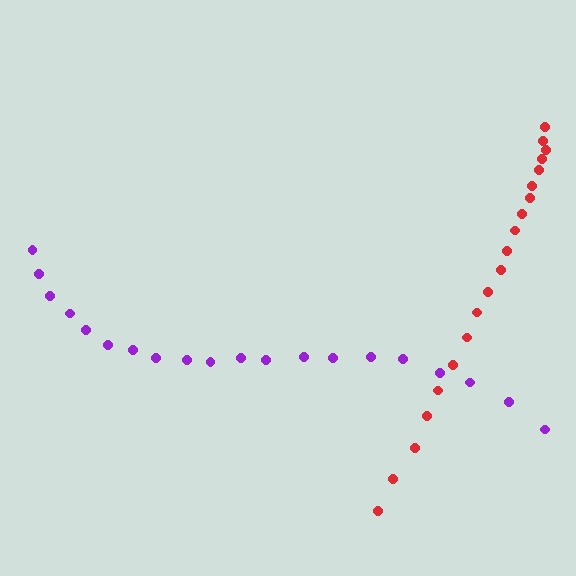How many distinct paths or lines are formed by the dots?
There are 2 distinct paths.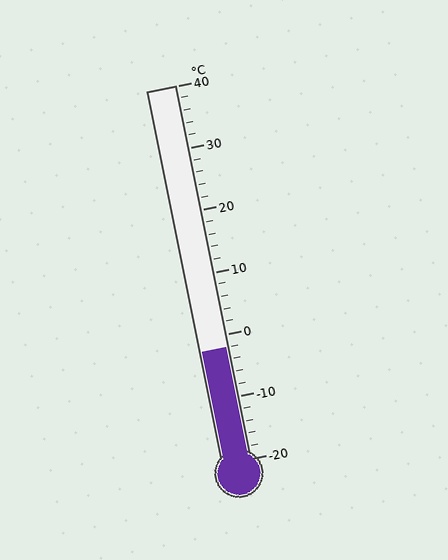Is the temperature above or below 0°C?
The temperature is below 0°C.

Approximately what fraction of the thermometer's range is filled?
The thermometer is filled to approximately 30% of its range.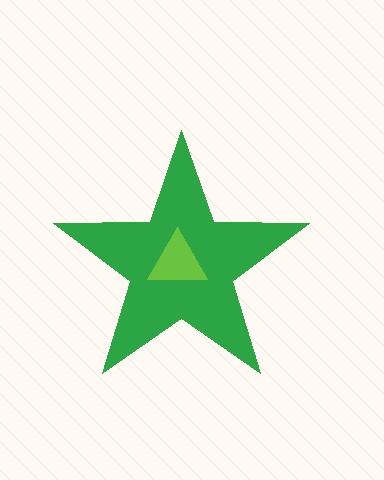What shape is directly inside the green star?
The lime triangle.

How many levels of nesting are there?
2.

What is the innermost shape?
The lime triangle.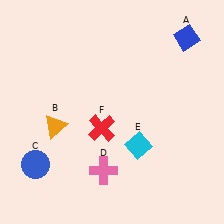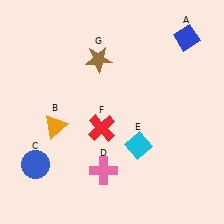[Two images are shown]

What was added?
A brown star (G) was added in Image 2.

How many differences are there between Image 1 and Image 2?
There is 1 difference between the two images.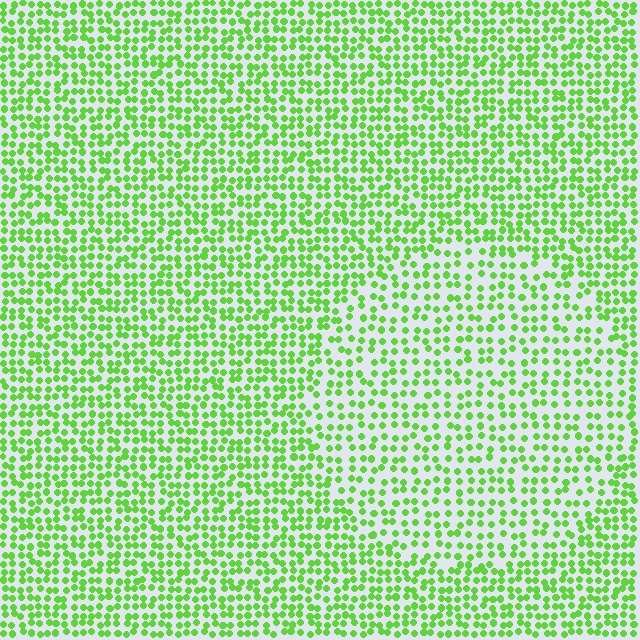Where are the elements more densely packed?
The elements are more densely packed outside the circle boundary.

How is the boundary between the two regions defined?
The boundary is defined by a change in element density (approximately 1.5x ratio). All elements are the same color, size, and shape.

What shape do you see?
I see a circle.